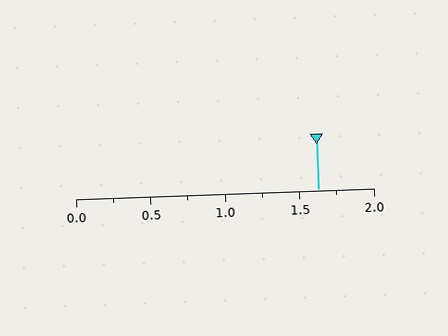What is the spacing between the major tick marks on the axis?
The major ticks are spaced 0.5 apart.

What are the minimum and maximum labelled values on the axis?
The axis runs from 0.0 to 2.0.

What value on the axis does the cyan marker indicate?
The marker indicates approximately 1.62.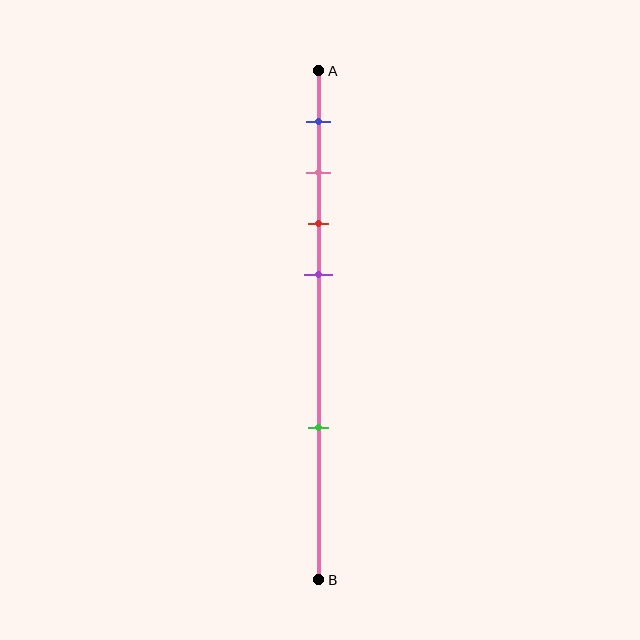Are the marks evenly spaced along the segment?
No, the marks are not evenly spaced.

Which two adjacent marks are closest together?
The pink and red marks are the closest adjacent pair.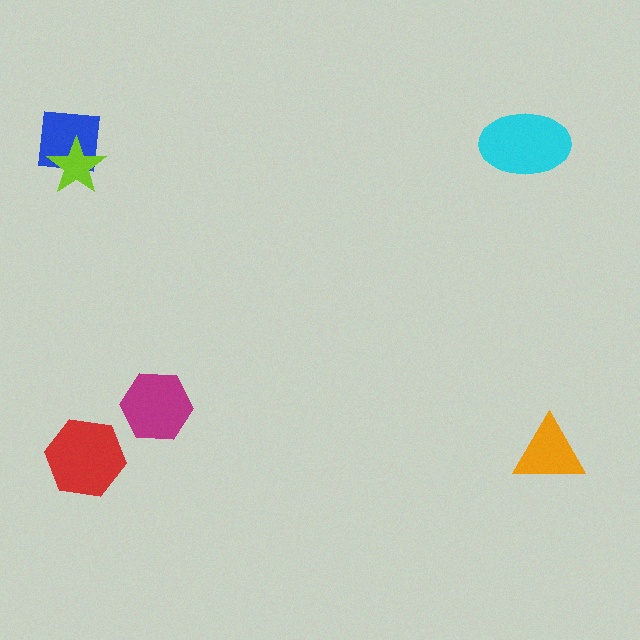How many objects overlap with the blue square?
1 object overlaps with the blue square.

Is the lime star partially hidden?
No, no other shape covers it.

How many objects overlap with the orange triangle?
0 objects overlap with the orange triangle.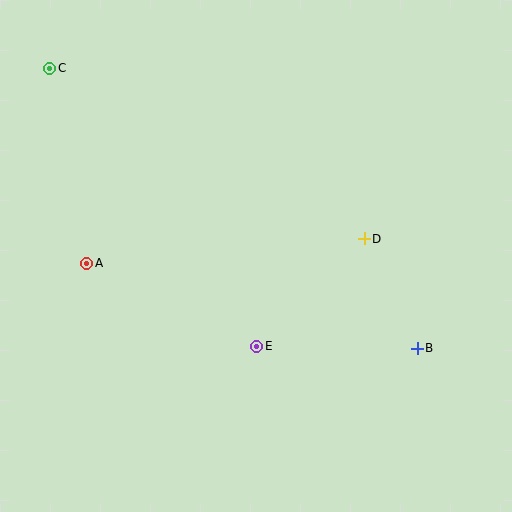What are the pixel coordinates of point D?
Point D is at (364, 239).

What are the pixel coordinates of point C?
Point C is at (50, 68).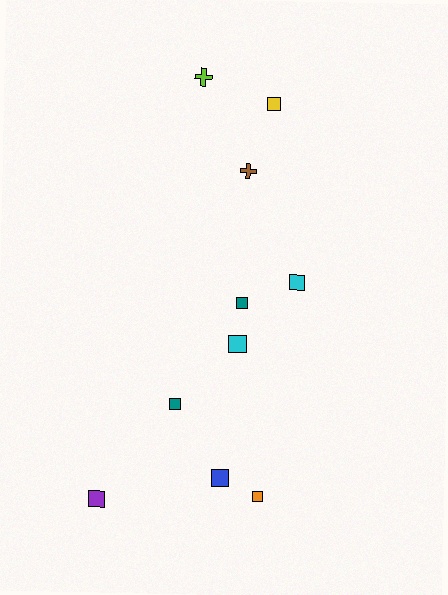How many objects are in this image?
There are 10 objects.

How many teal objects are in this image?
There are 2 teal objects.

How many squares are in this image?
There are 8 squares.